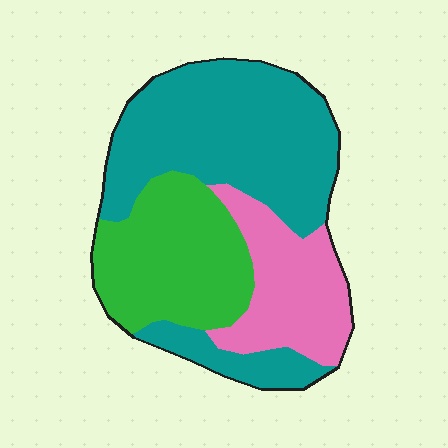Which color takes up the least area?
Pink, at roughly 20%.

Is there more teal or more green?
Teal.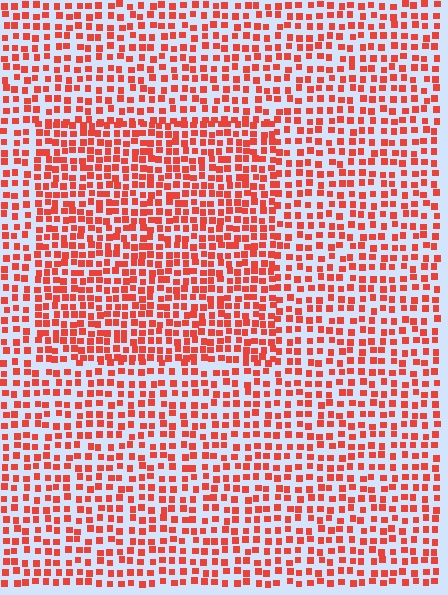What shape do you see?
I see a rectangle.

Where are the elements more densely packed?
The elements are more densely packed inside the rectangle boundary.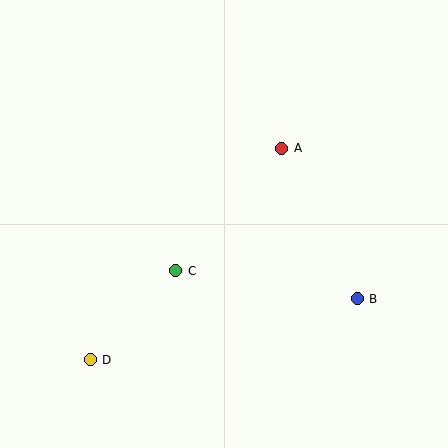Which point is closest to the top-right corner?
Point A is closest to the top-right corner.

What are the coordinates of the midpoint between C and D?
The midpoint between C and D is at (133, 315).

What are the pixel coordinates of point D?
Point D is at (90, 360).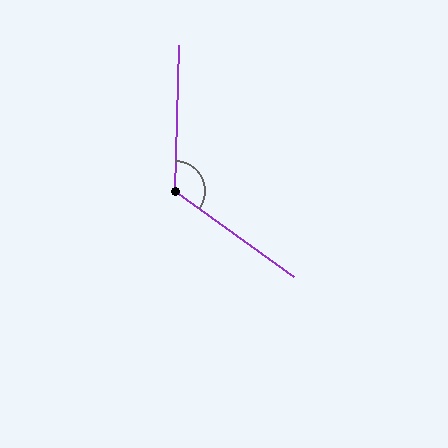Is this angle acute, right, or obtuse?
It is obtuse.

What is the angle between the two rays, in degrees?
Approximately 124 degrees.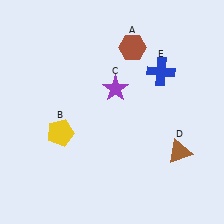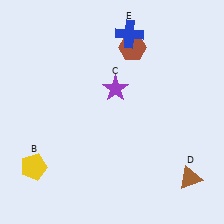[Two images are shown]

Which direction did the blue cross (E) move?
The blue cross (E) moved up.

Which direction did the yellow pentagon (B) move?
The yellow pentagon (B) moved down.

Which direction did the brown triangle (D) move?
The brown triangle (D) moved down.